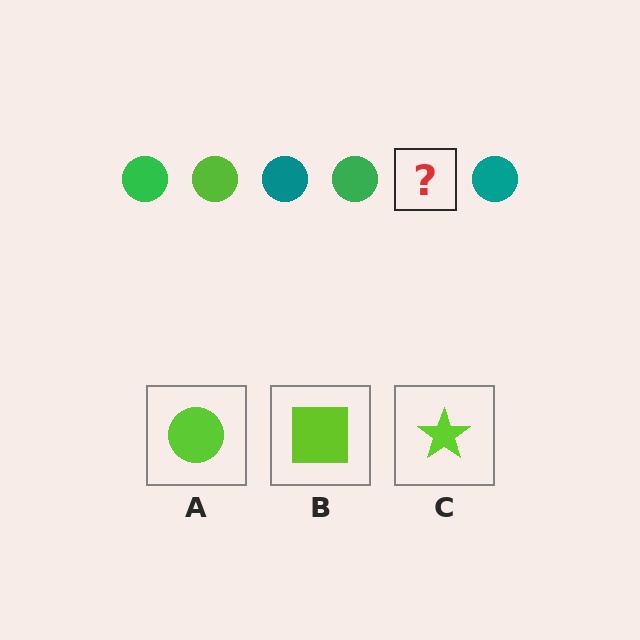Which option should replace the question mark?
Option A.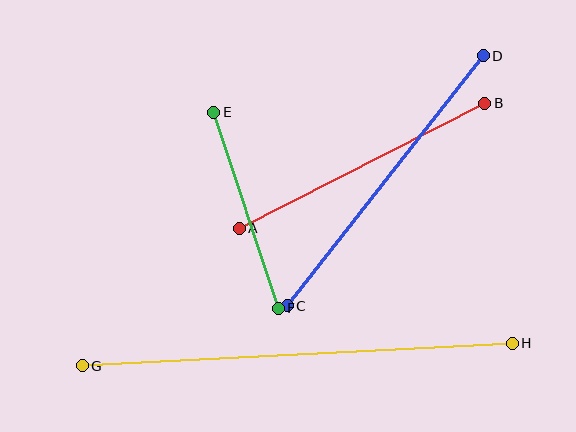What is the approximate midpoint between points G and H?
The midpoint is at approximately (297, 355) pixels.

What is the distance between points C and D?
The distance is approximately 317 pixels.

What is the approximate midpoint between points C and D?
The midpoint is at approximately (385, 181) pixels.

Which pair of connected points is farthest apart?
Points G and H are farthest apart.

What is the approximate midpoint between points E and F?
The midpoint is at approximately (246, 210) pixels.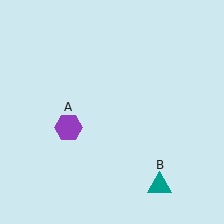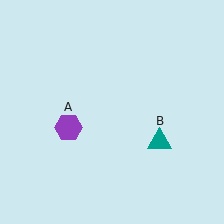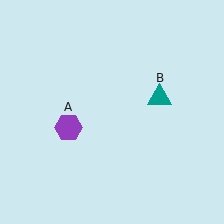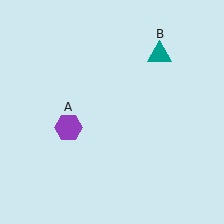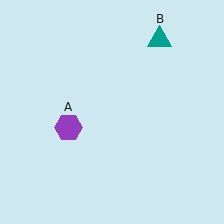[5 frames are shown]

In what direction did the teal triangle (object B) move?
The teal triangle (object B) moved up.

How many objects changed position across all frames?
1 object changed position: teal triangle (object B).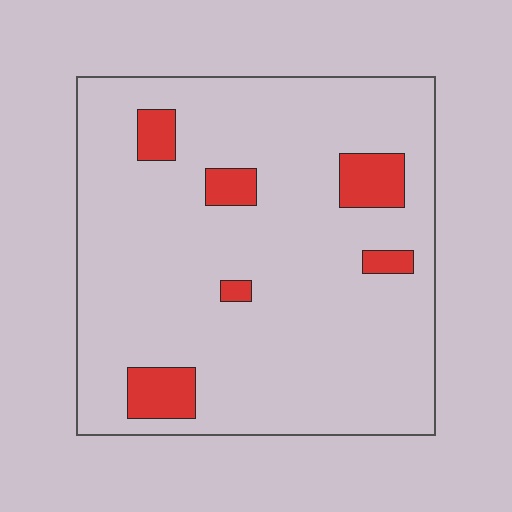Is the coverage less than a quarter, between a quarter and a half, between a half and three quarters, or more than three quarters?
Less than a quarter.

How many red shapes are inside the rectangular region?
6.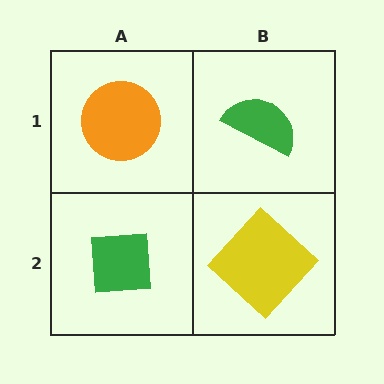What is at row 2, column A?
A green square.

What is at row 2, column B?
A yellow diamond.